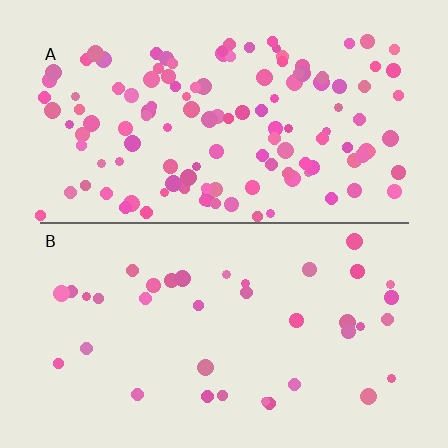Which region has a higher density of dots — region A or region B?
A (the top).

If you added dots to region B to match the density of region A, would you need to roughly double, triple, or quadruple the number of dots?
Approximately triple.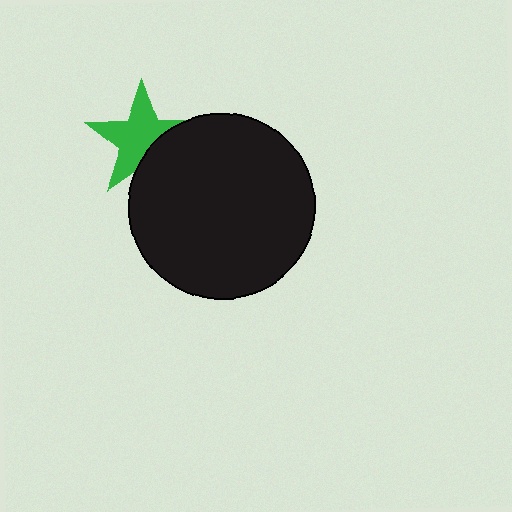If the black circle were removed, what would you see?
You would see the complete green star.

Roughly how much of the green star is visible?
Most of it is visible (roughly 69%).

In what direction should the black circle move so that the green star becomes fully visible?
The black circle should move toward the lower-right. That is the shortest direction to clear the overlap and leave the green star fully visible.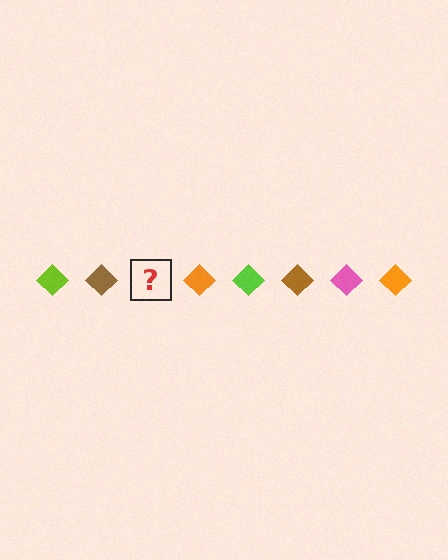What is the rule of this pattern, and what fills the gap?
The rule is that the pattern cycles through lime, brown, pink, orange diamonds. The gap should be filled with a pink diamond.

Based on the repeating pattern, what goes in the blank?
The blank should be a pink diamond.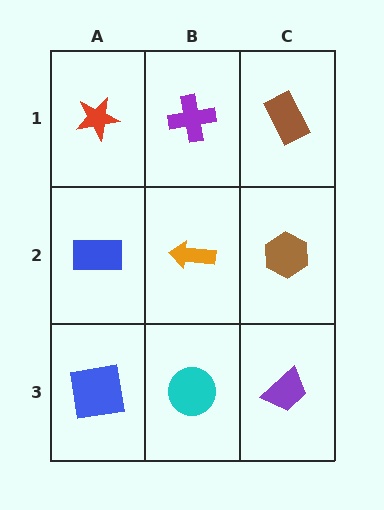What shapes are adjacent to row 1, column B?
An orange arrow (row 2, column B), a red star (row 1, column A), a brown rectangle (row 1, column C).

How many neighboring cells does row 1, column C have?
2.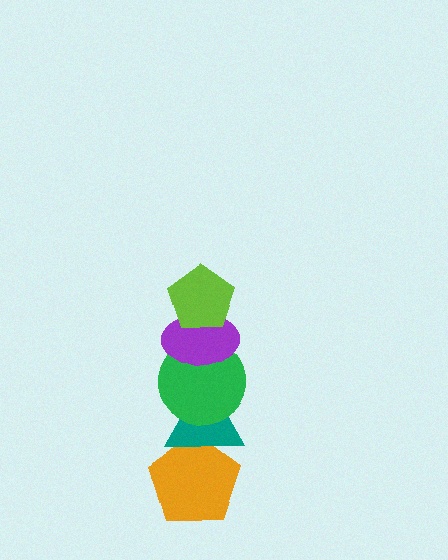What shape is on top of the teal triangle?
The green circle is on top of the teal triangle.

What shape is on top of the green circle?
The purple ellipse is on top of the green circle.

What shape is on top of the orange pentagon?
The teal triangle is on top of the orange pentagon.